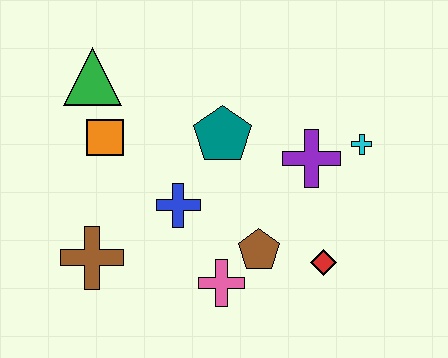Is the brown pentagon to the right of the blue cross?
Yes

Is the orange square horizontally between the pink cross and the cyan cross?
No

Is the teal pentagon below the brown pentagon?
No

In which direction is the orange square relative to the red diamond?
The orange square is to the left of the red diamond.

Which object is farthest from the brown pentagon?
The green triangle is farthest from the brown pentagon.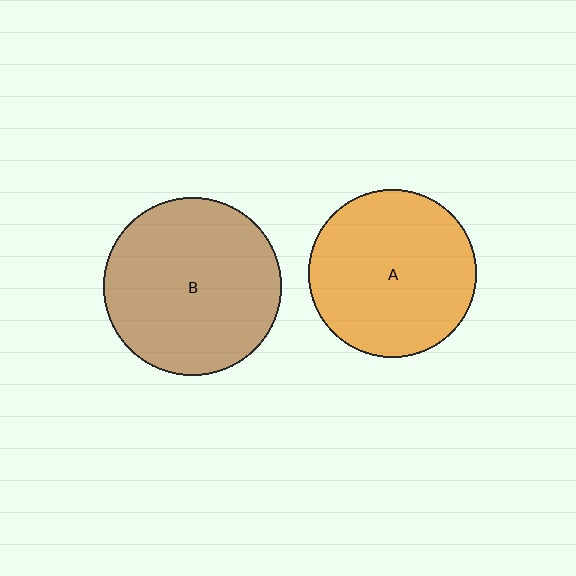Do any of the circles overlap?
No, none of the circles overlap.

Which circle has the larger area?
Circle B (brown).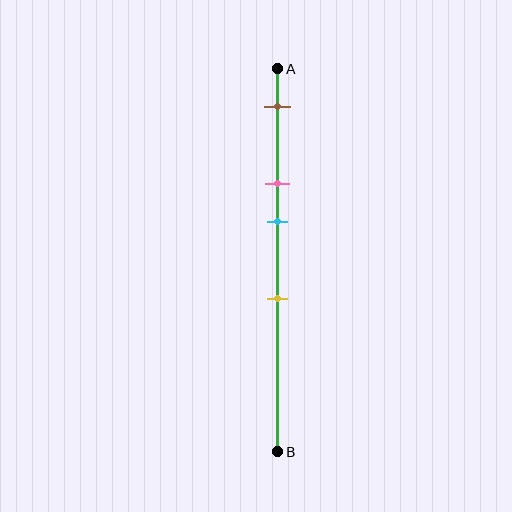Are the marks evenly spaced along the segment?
No, the marks are not evenly spaced.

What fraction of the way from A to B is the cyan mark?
The cyan mark is approximately 40% (0.4) of the way from A to B.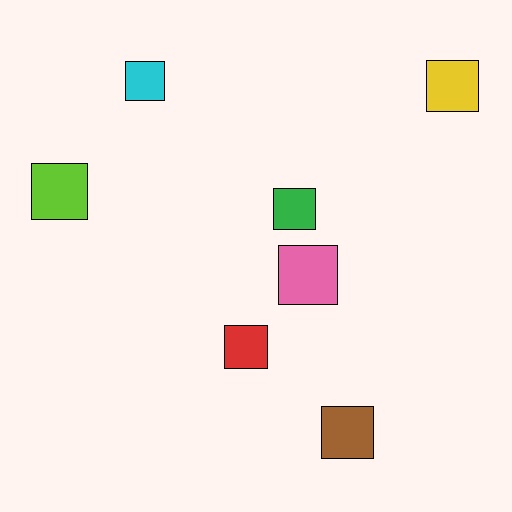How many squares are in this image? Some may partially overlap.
There are 7 squares.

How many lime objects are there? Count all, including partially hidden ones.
There is 1 lime object.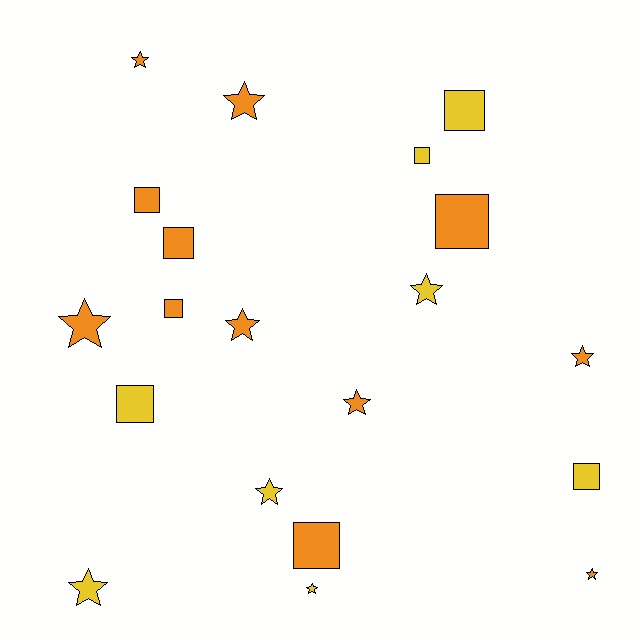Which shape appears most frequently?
Star, with 11 objects.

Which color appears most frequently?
Orange, with 12 objects.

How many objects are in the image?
There are 20 objects.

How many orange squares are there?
There are 5 orange squares.